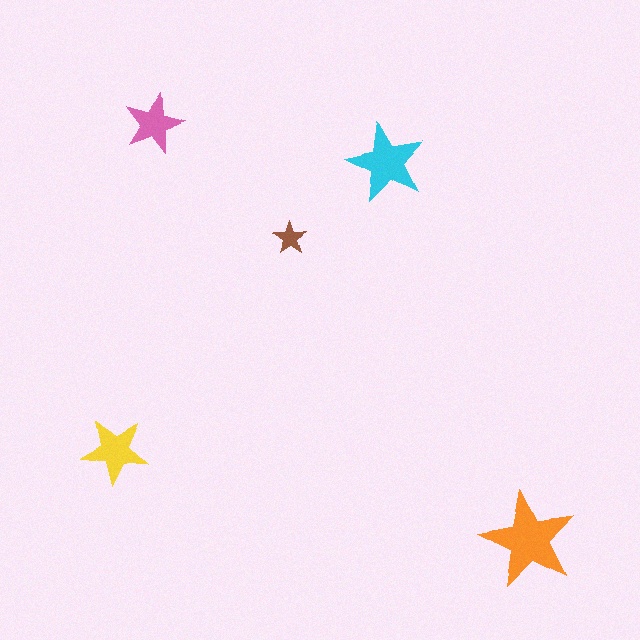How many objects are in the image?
There are 5 objects in the image.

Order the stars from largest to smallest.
the orange one, the cyan one, the yellow one, the pink one, the brown one.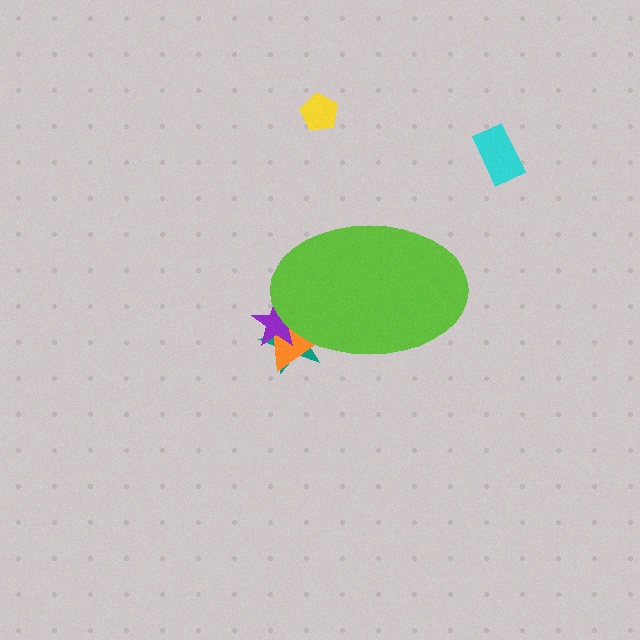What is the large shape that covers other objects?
A lime ellipse.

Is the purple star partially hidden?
Yes, the purple star is partially hidden behind the lime ellipse.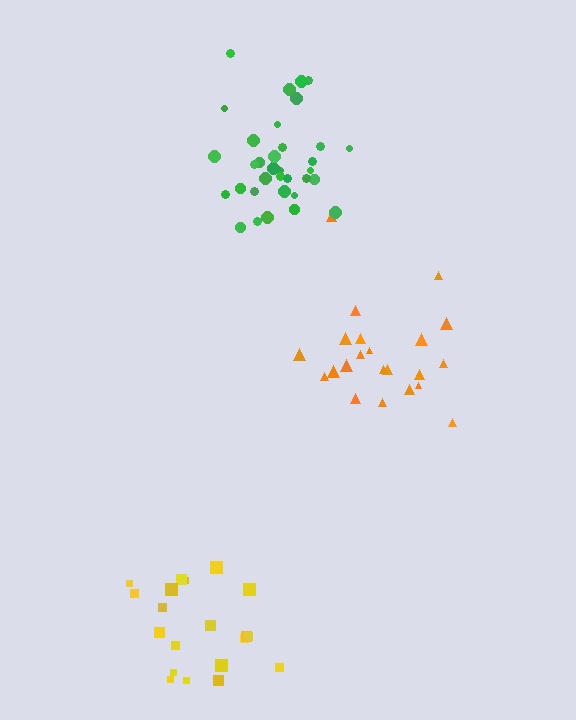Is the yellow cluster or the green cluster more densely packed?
Green.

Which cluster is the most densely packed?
Green.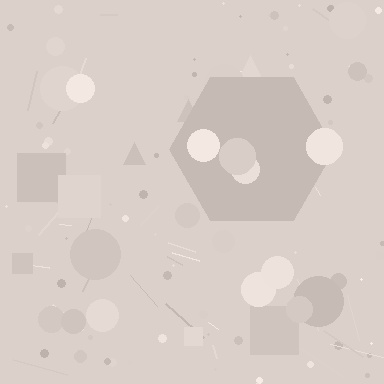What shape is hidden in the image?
A hexagon is hidden in the image.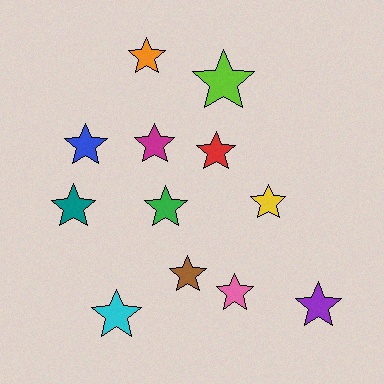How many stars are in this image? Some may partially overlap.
There are 12 stars.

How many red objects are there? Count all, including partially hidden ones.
There is 1 red object.